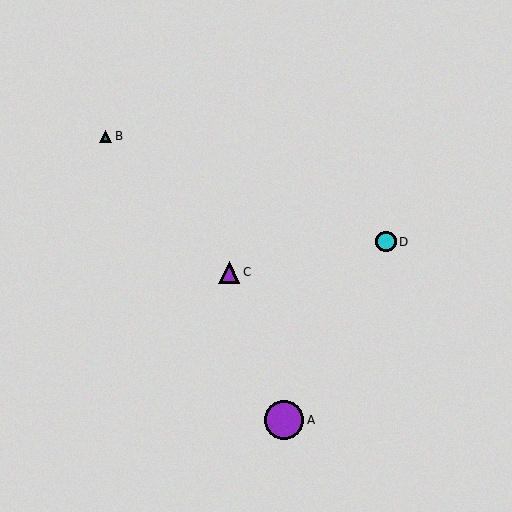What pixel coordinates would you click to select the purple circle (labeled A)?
Click at (284, 420) to select the purple circle A.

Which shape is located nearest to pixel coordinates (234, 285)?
The purple triangle (labeled C) at (229, 272) is nearest to that location.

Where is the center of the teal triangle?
The center of the teal triangle is at (105, 136).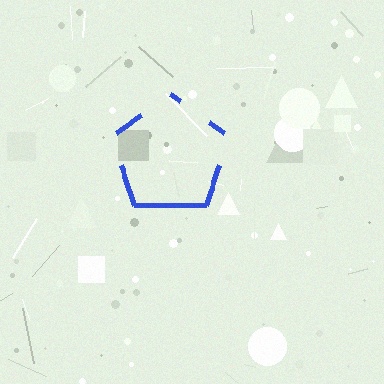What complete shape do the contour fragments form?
The contour fragments form a pentagon.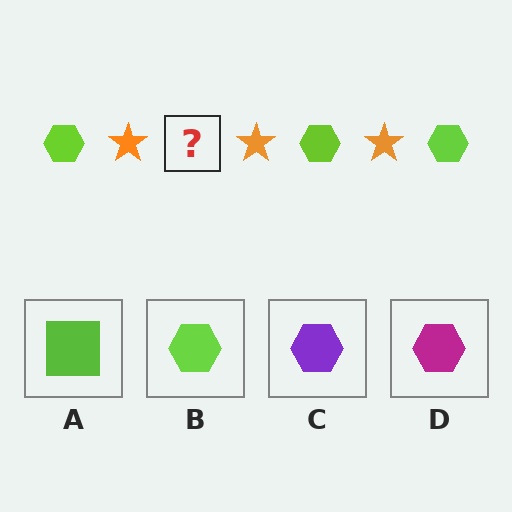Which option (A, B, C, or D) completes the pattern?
B.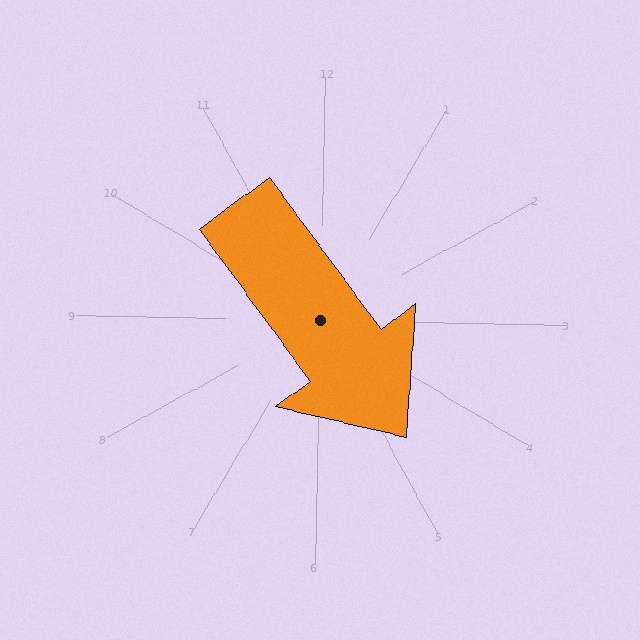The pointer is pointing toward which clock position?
Roughly 5 o'clock.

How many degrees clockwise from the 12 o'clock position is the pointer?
Approximately 143 degrees.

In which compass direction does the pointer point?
Southeast.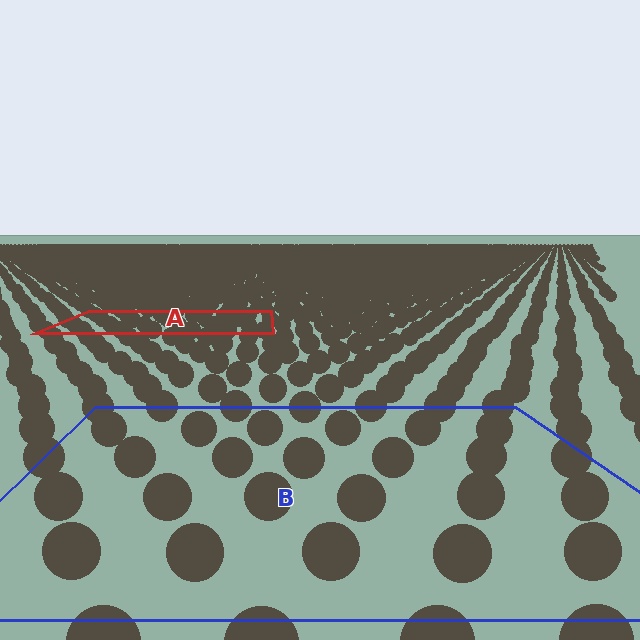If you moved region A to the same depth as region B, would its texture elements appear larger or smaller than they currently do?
They would appear larger. At a closer depth, the same texture elements are projected at a bigger on-screen size.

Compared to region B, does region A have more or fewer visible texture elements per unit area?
Region A has more texture elements per unit area — they are packed more densely because it is farther away.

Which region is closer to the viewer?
Region B is closer. The texture elements there are larger and more spread out.